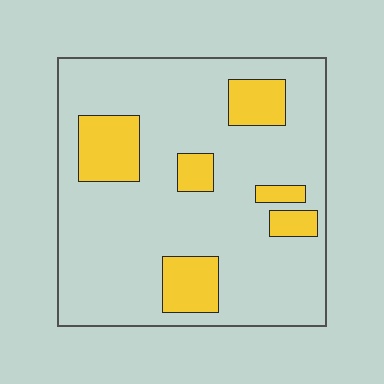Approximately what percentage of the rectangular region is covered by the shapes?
Approximately 20%.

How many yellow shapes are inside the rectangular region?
6.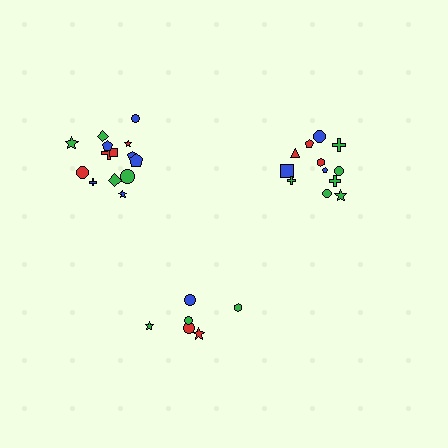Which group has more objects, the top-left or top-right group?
The top-left group.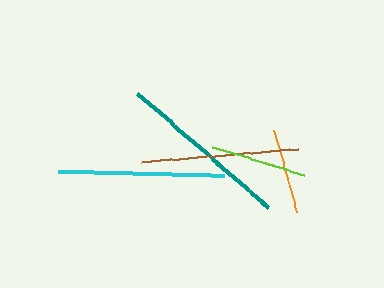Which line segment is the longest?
The teal line is the longest at approximately 175 pixels.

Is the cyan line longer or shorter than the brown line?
The cyan line is longer than the brown line.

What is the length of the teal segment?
The teal segment is approximately 175 pixels long.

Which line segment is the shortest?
The orange line is the shortest at approximately 85 pixels.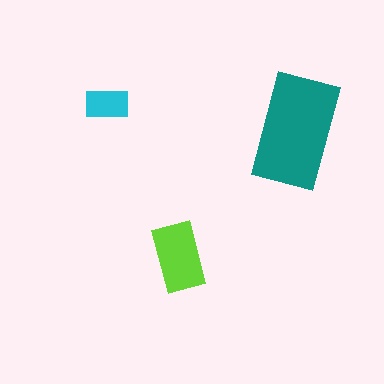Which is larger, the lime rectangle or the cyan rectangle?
The lime one.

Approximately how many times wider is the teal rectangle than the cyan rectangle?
About 2.5 times wider.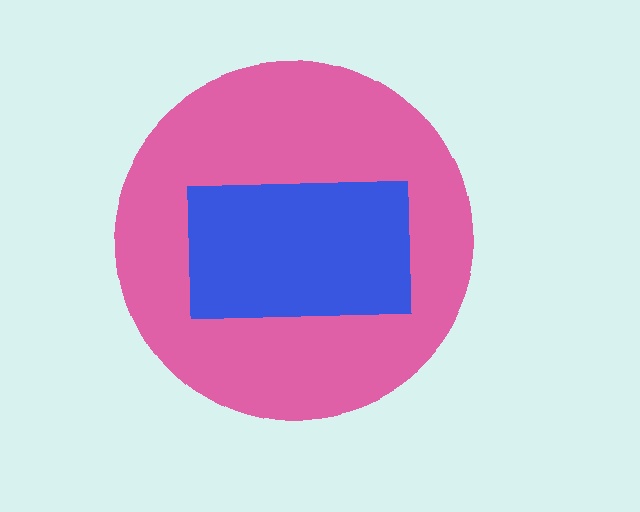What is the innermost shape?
The blue rectangle.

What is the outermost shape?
The pink circle.